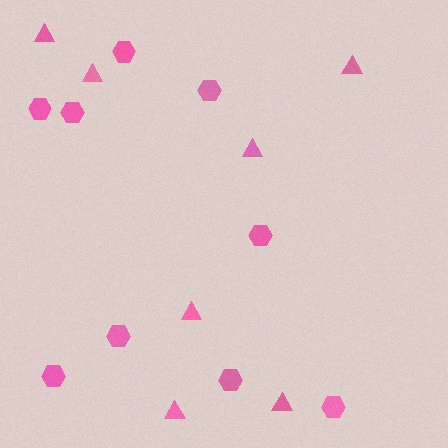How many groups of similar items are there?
There are 2 groups: one group of hexagons (9) and one group of triangles (7).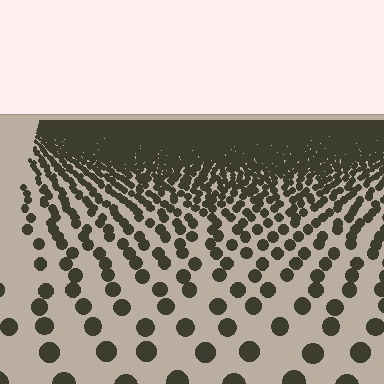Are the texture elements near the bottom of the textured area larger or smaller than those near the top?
Larger. Near the bottom, elements are closer to the viewer and appear at a bigger on-screen size.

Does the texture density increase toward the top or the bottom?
Density increases toward the top.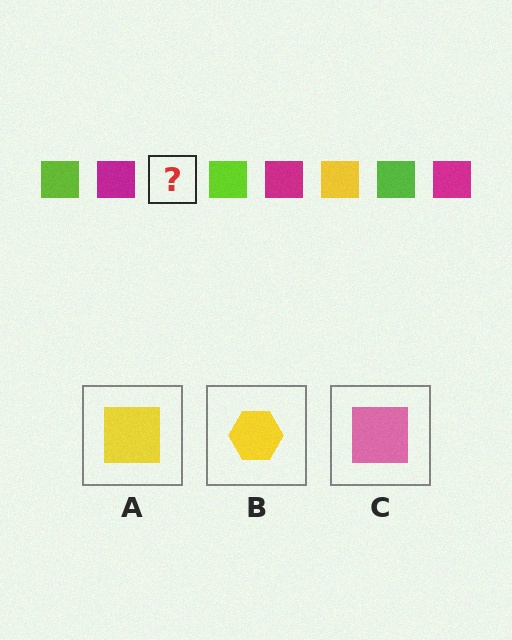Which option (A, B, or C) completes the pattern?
A.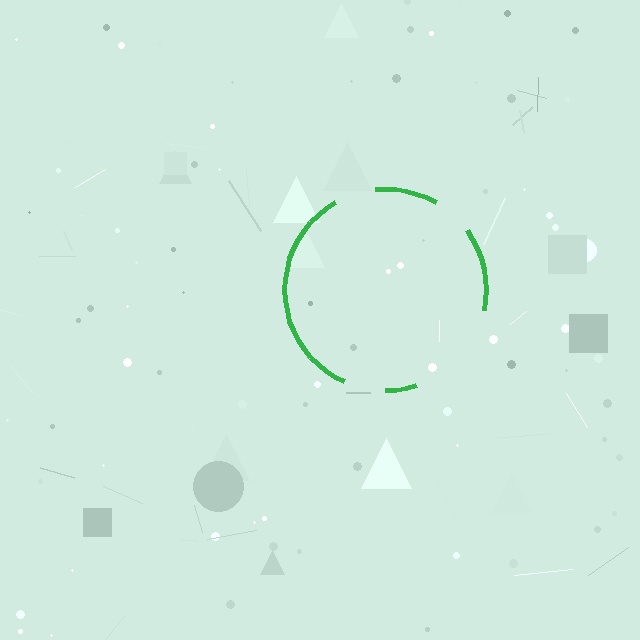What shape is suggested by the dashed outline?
The dashed outline suggests a circle.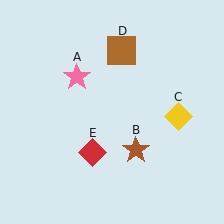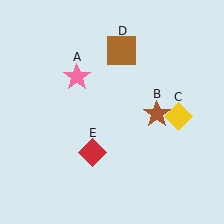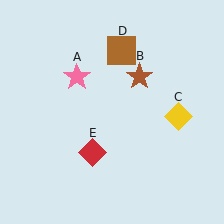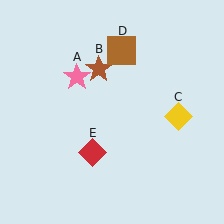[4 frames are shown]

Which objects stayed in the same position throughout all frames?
Pink star (object A) and yellow diamond (object C) and brown square (object D) and red diamond (object E) remained stationary.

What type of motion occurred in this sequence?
The brown star (object B) rotated counterclockwise around the center of the scene.